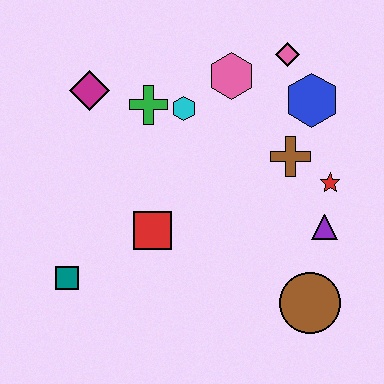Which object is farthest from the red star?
The teal square is farthest from the red star.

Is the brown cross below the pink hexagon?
Yes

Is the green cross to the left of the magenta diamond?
No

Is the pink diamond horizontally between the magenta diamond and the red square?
No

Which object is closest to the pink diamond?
The blue hexagon is closest to the pink diamond.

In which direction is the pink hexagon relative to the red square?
The pink hexagon is above the red square.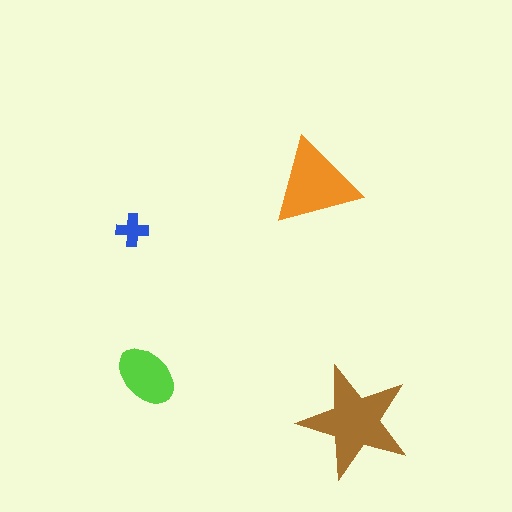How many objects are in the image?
There are 4 objects in the image.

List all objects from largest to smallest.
The brown star, the orange triangle, the lime ellipse, the blue cross.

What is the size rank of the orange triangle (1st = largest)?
2nd.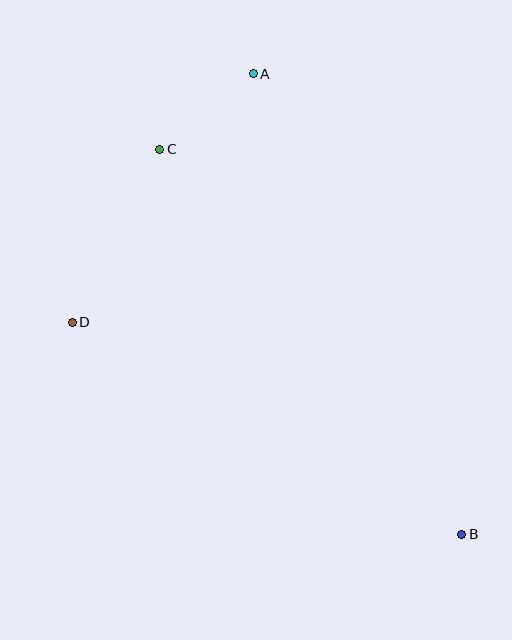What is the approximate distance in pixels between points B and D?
The distance between B and D is approximately 443 pixels.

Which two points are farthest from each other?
Points A and B are farthest from each other.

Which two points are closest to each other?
Points A and C are closest to each other.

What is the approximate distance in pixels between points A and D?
The distance between A and D is approximately 308 pixels.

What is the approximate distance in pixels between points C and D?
The distance between C and D is approximately 194 pixels.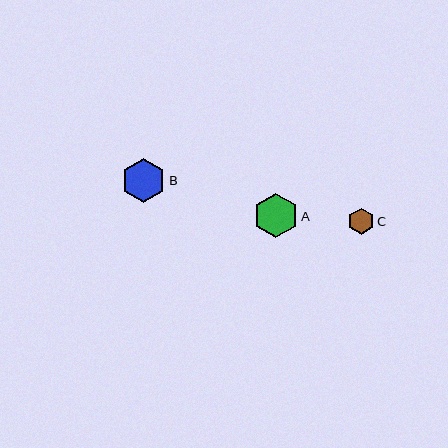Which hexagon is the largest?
Hexagon A is the largest with a size of approximately 44 pixels.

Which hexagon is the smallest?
Hexagon C is the smallest with a size of approximately 26 pixels.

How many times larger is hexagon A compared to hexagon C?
Hexagon A is approximately 1.7 times the size of hexagon C.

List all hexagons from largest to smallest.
From largest to smallest: A, B, C.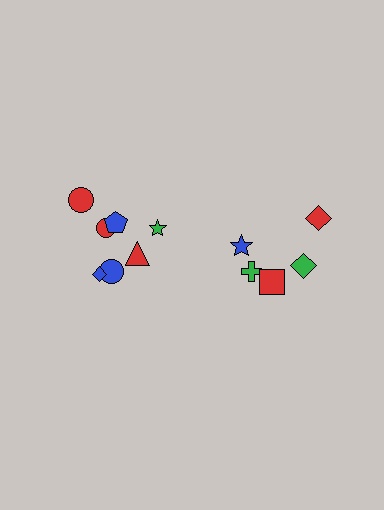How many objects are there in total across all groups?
There are 12 objects.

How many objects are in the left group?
There are 7 objects.